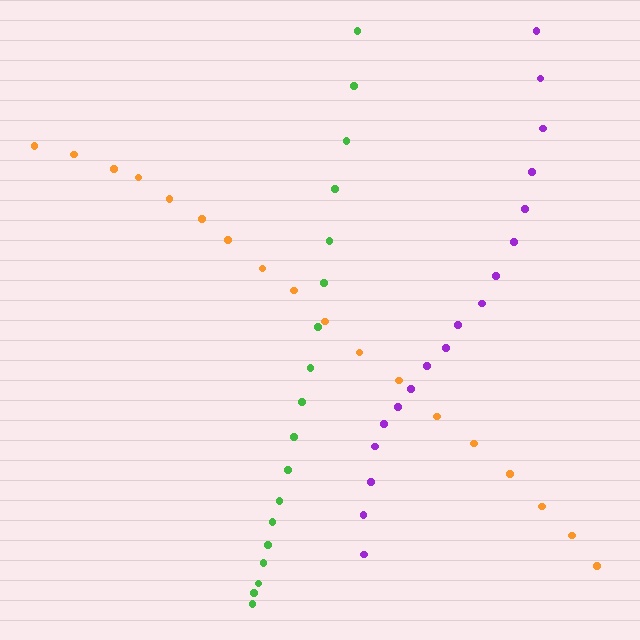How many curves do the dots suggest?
There are 3 distinct paths.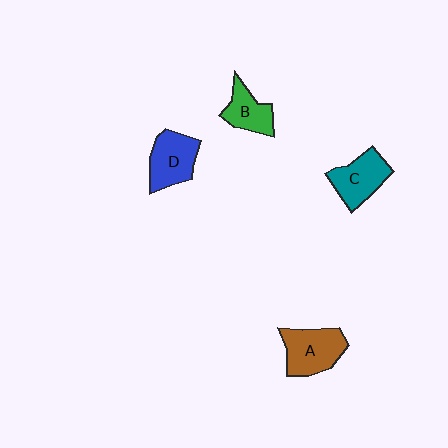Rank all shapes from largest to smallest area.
From largest to smallest: A (brown), D (blue), C (teal), B (green).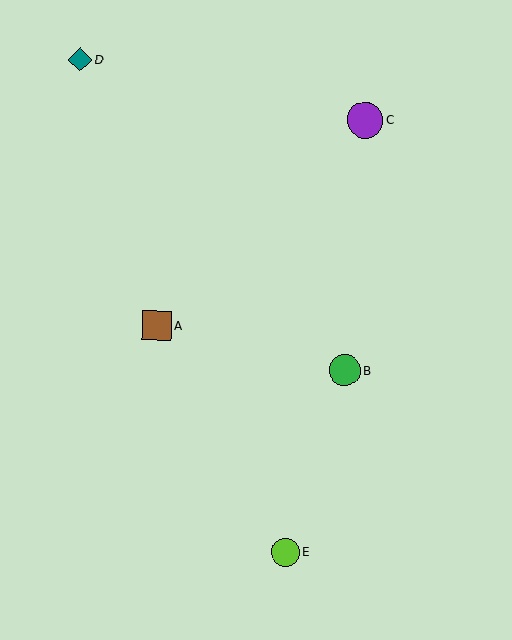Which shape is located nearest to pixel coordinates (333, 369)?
The green circle (labeled B) at (345, 370) is nearest to that location.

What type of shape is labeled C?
Shape C is a purple circle.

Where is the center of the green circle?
The center of the green circle is at (345, 370).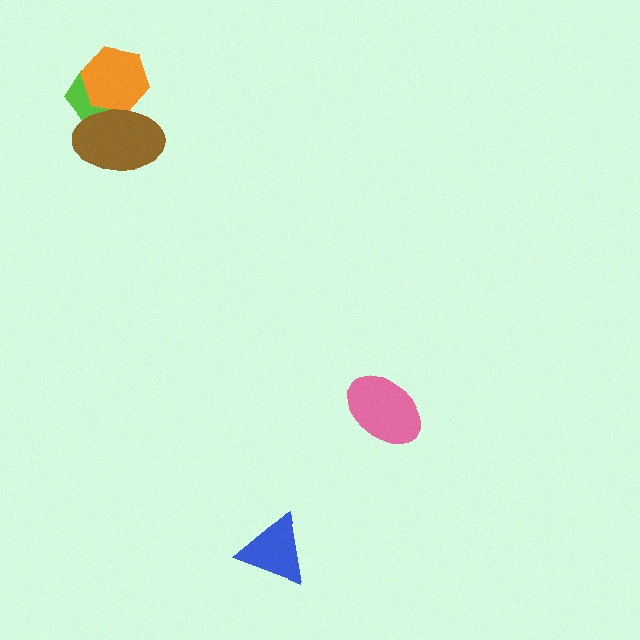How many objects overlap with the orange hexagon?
2 objects overlap with the orange hexagon.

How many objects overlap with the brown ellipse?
2 objects overlap with the brown ellipse.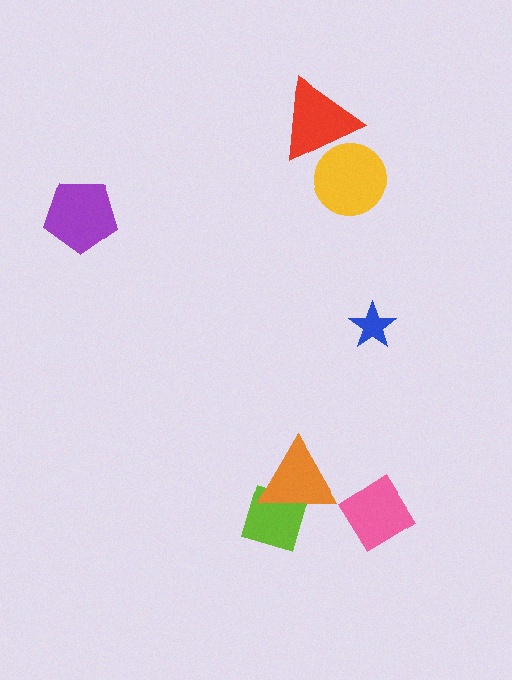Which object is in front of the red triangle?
The yellow circle is in front of the red triangle.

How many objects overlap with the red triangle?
1 object overlaps with the red triangle.